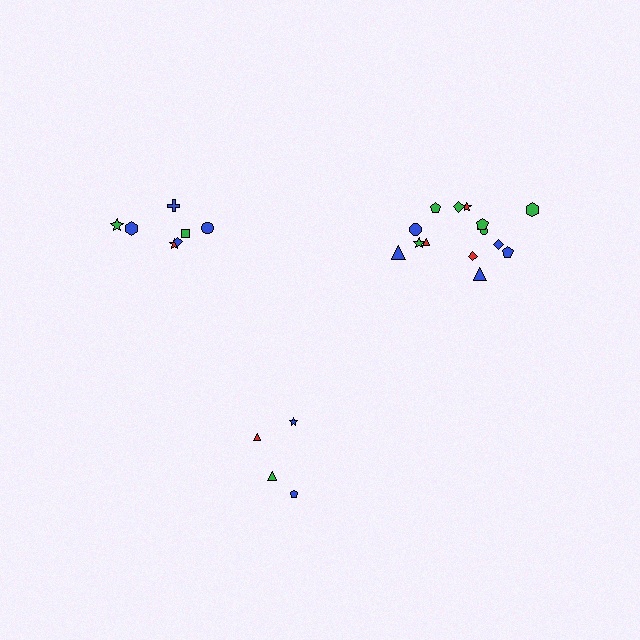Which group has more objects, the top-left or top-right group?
The top-right group.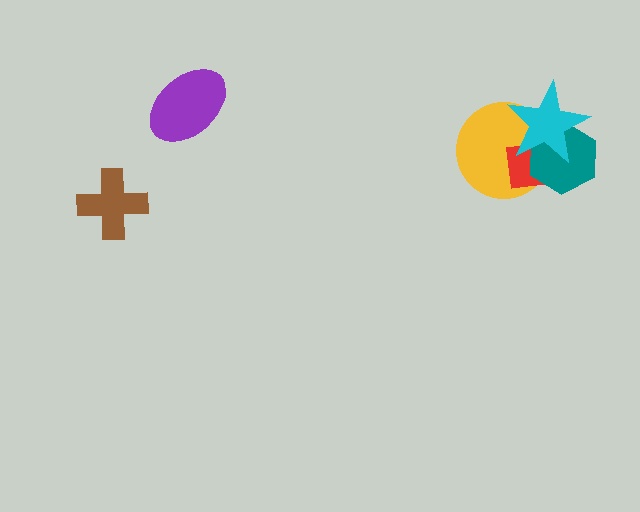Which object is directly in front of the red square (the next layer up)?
The teal hexagon is directly in front of the red square.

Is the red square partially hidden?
Yes, it is partially covered by another shape.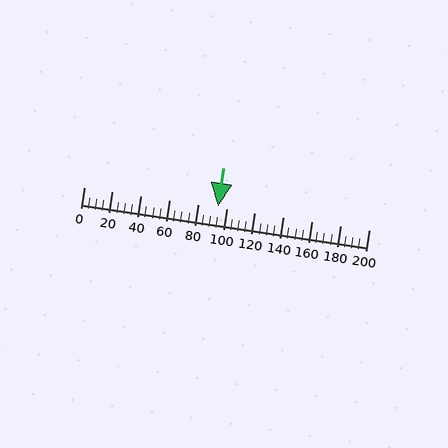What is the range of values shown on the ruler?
The ruler shows values from 0 to 200.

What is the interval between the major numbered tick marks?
The major tick marks are spaced 20 units apart.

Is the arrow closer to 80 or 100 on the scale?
The arrow is closer to 100.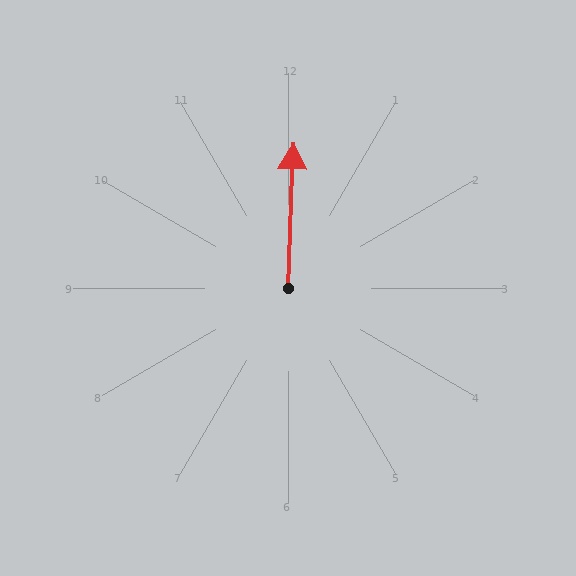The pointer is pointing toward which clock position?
Roughly 12 o'clock.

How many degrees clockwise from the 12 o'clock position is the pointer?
Approximately 2 degrees.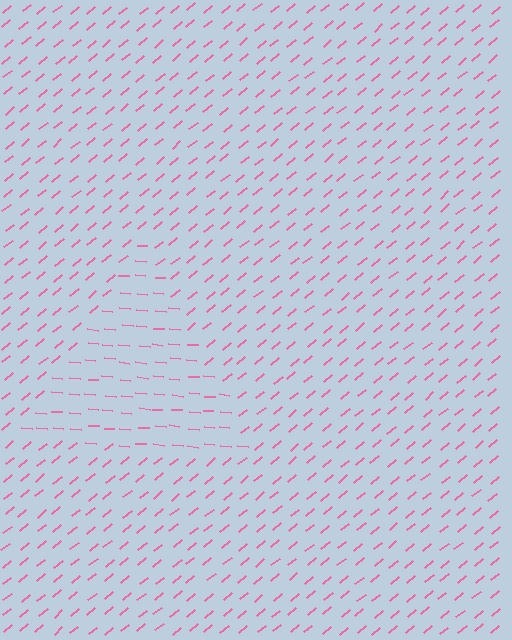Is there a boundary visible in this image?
Yes, there is a texture boundary formed by a change in line orientation.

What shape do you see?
I see a triangle.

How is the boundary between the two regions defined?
The boundary is defined purely by a change in line orientation (approximately 45 degrees difference). All lines are the same color and thickness.